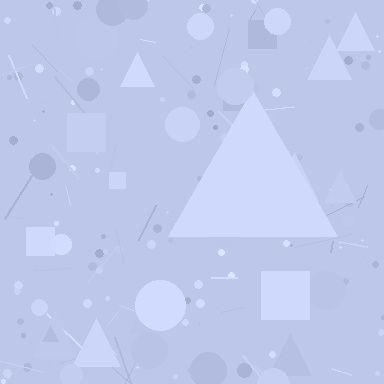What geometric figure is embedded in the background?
A triangle is embedded in the background.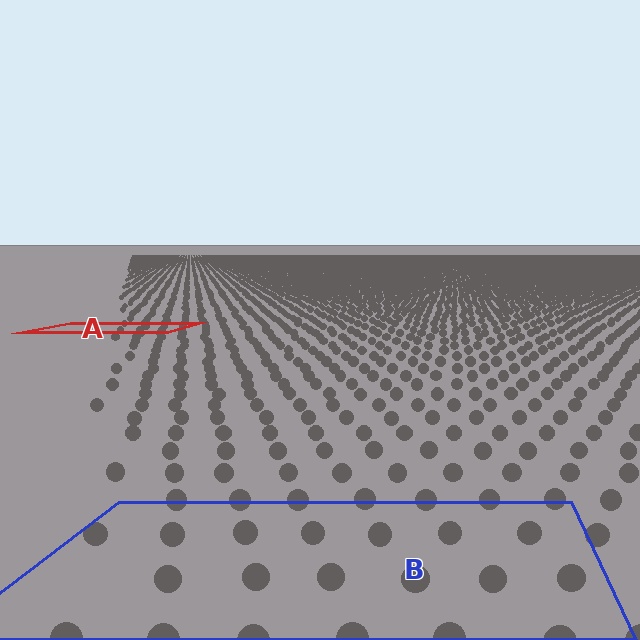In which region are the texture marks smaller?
The texture marks are smaller in region A, because it is farther away.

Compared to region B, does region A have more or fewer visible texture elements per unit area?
Region A has more texture elements per unit area — they are packed more densely because it is farther away.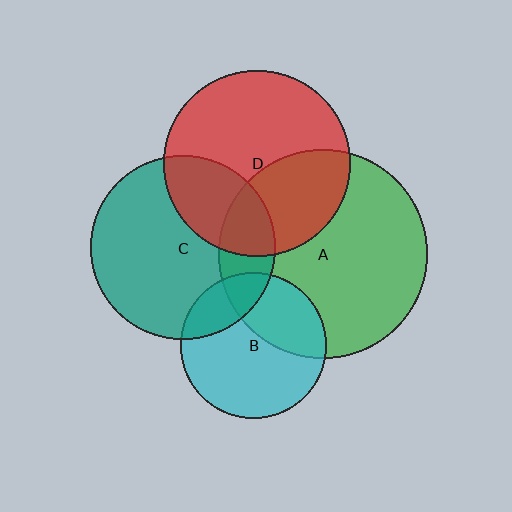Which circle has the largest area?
Circle A (green).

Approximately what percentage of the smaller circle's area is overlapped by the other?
Approximately 35%.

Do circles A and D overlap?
Yes.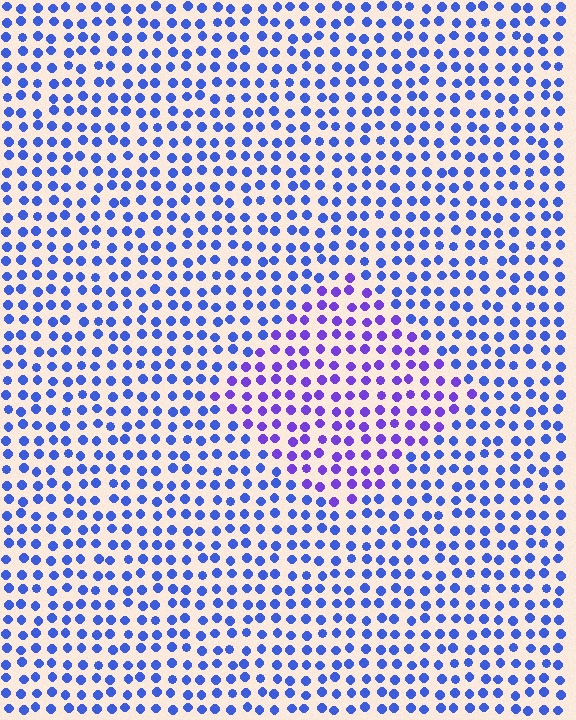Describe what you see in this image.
The image is filled with small blue elements in a uniform arrangement. A diamond-shaped region is visible where the elements are tinted to a slightly different hue, forming a subtle color boundary.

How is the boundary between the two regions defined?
The boundary is defined purely by a slight shift in hue (about 34 degrees). Spacing, size, and orientation are identical on both sides.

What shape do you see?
I see a diamond.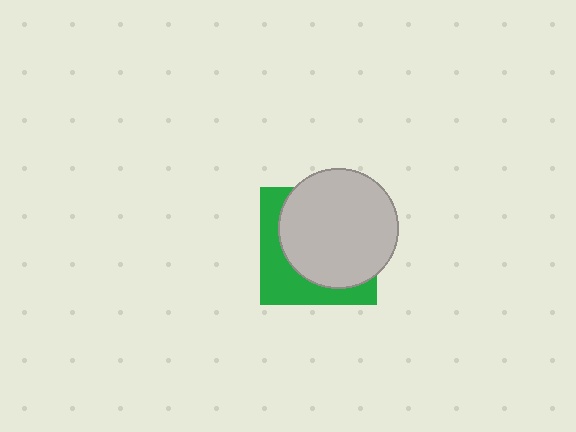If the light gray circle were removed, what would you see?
You would see the complete green square.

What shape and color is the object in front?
The object in front is a light gray circle.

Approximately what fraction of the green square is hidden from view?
Roughly 64% of the green square is hidden behind the light gray circle.